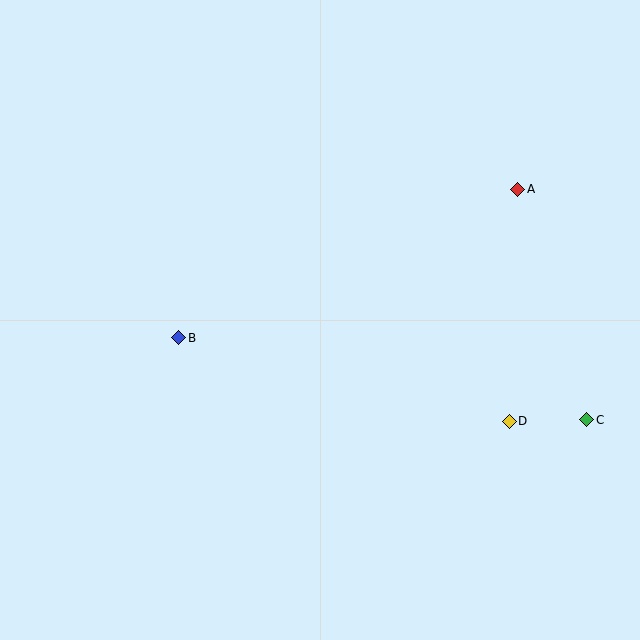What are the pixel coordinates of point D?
Point D is at (509, 421).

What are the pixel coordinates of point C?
Point C is at (587, 420).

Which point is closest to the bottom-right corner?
Point C is closest to the bottom-right corner.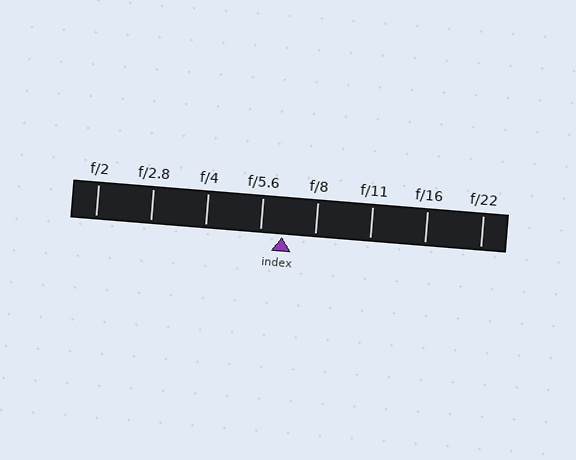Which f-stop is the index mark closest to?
The index mark is closest to f/5.6.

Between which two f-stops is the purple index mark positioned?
The index mark is between f/5.6 and f/8.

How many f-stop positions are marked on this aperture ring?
There are 8 f-stop positions marked.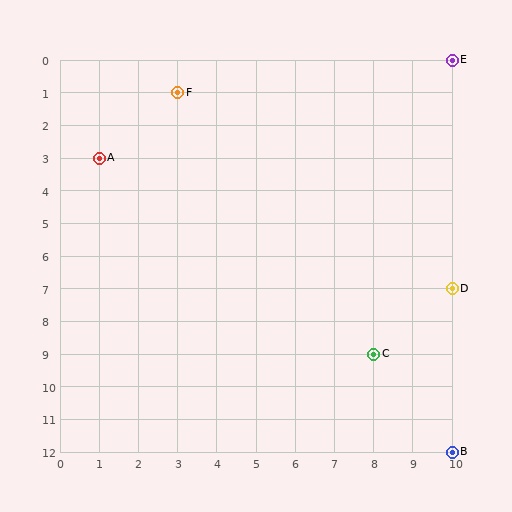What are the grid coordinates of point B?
Point B is at grid coordinates (10, 12).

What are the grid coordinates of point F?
Point F is at grid coordinates (3, 1).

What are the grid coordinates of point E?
Point E is at grid coordinates (10, 0).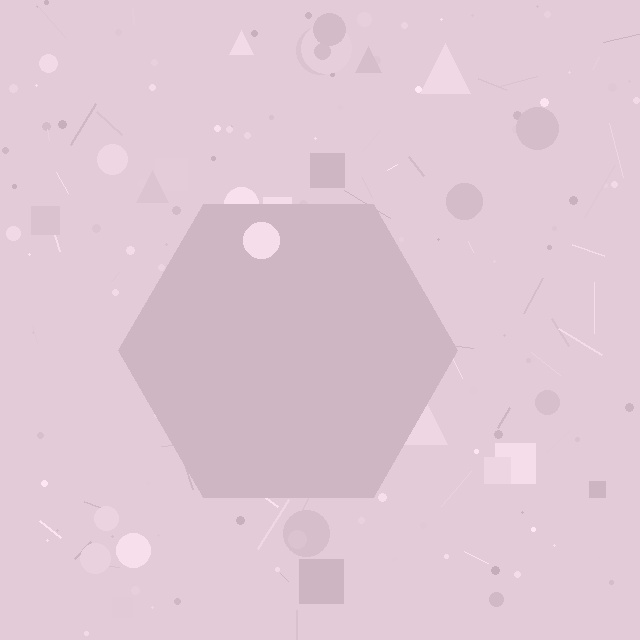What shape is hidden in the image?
A hexagon is hidden in the image.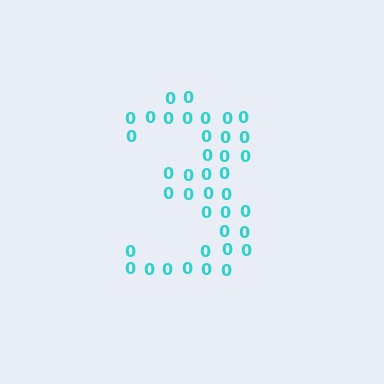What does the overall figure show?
The overall figure shows the digit 3.